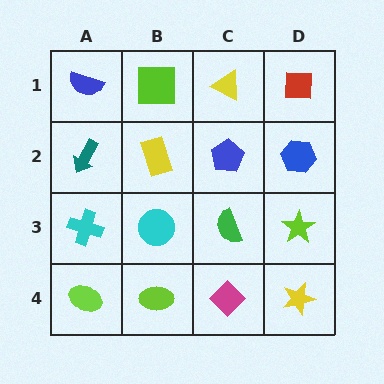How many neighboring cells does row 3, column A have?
3.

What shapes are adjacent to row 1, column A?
A teal arrow (row 2, column A), a lime square (row 1, column B).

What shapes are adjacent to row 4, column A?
A cyan cross (row 3, column A), a lime ellipse (row 4, column B).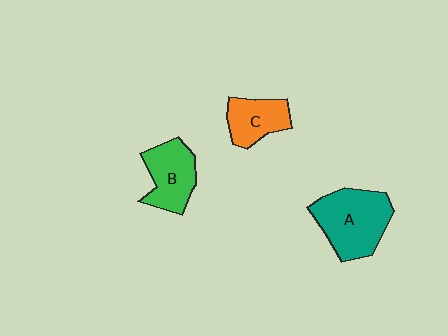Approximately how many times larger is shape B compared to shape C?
Approximately 1.2 times.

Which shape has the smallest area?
Shape C (orange).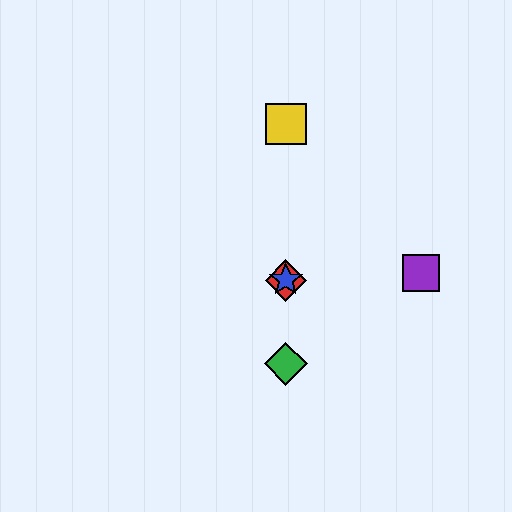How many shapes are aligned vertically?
4 shapes (the red diamond, the blue star, the green diamond, the yellow square) are aligned vertically.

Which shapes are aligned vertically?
The red diamond, the blue star, the green diamond, the yellow square are aligned vertically.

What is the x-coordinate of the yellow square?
The yellow square is at x≈286.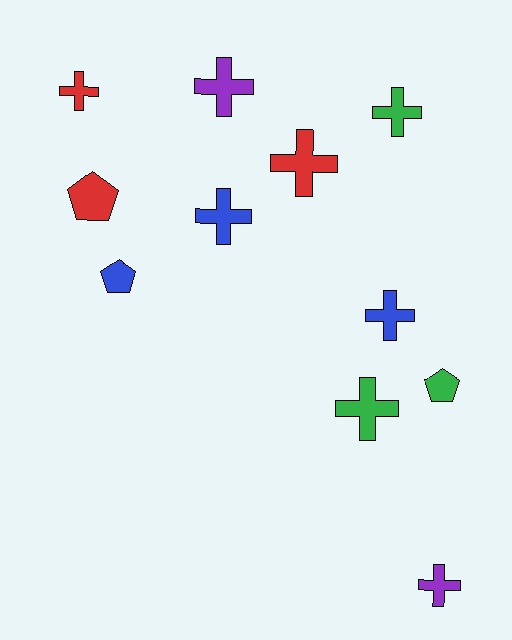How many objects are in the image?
There are 11 objects.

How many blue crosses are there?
There are 2 blue crosses.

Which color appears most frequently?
Green, with 3 objects.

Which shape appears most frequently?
Cross, with 8 objects.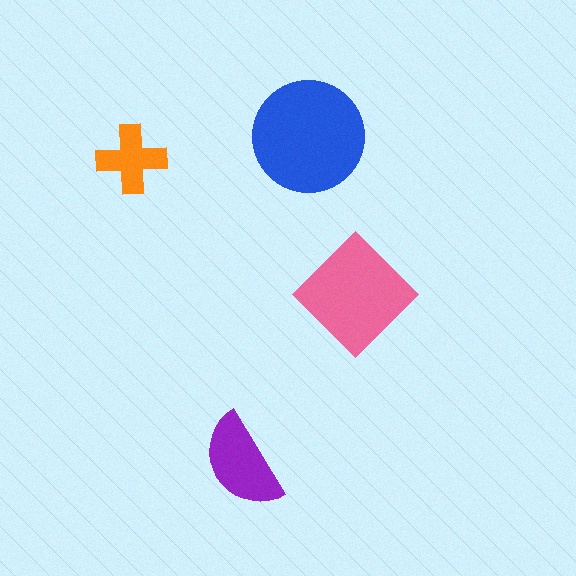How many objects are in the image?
There are 4 objects in the image.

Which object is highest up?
The blue circle is topmost.